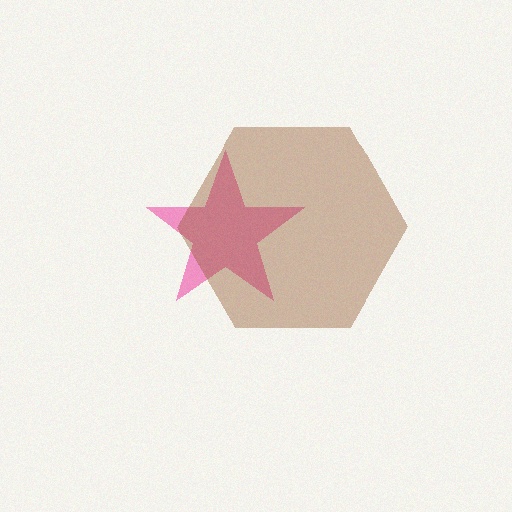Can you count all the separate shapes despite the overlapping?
Yes, there are 2 separate shapes.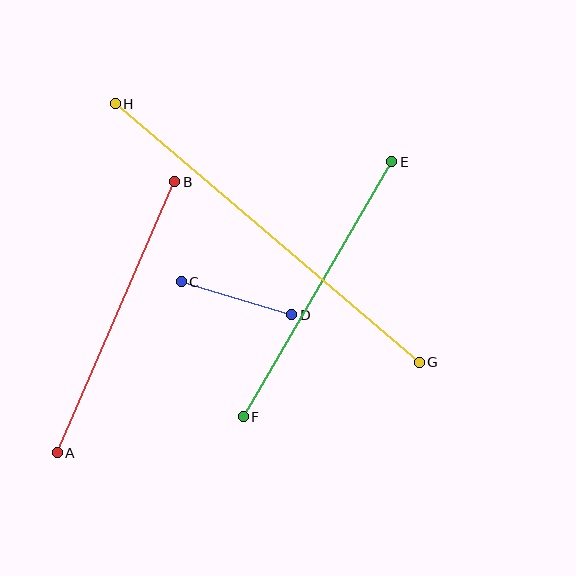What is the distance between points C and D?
The distance is approximately 115 pixels.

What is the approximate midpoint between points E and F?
The midpoint is at approximately (317, 289) pixels.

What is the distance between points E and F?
The distance is approximately 295 pixels.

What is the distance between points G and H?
The distance is approximately 399 pixels.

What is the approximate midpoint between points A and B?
The midpoint is at approximately (116, 317) pixels.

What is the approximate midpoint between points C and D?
The midpoint is at approximately (236, 298) pixels.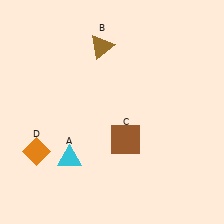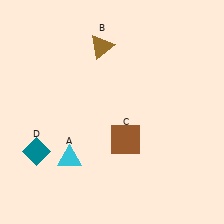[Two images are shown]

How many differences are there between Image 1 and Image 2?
There is 1 difference between the two images.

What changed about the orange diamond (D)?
In Image 1, D is orange. In Image 2, it changed to teal.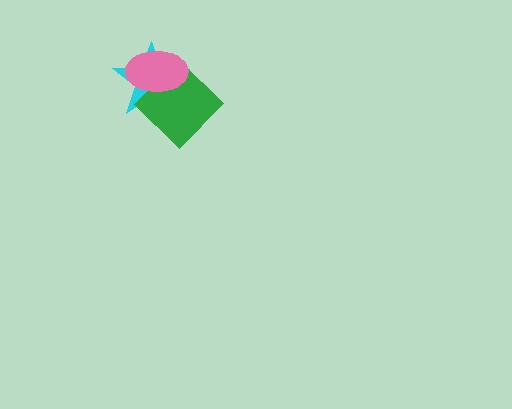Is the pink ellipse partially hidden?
No, no other shape covers it.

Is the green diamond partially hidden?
Yes, it is partially covered by another shape.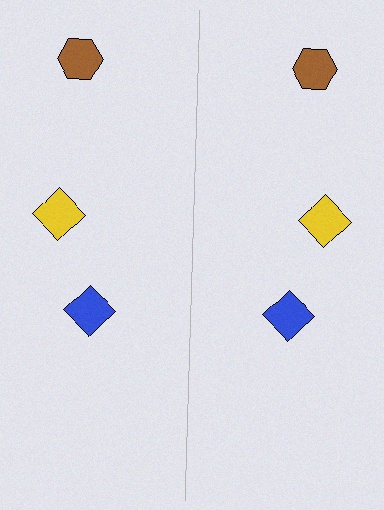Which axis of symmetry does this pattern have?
The pattern has a vertical axis of symmetry running through the center of the image.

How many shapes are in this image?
There are 6 shapes in this image.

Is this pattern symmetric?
Yes, this pattern has bilateral (reflection) symmetry.